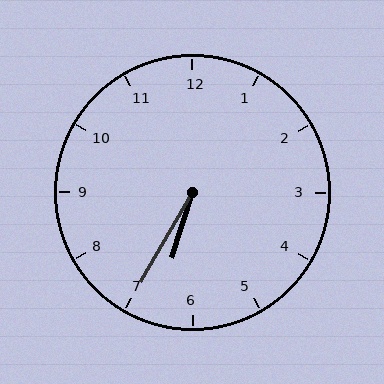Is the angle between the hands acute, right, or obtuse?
It is acute.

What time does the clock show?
6:35.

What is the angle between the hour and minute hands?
Approximately 12 degrees.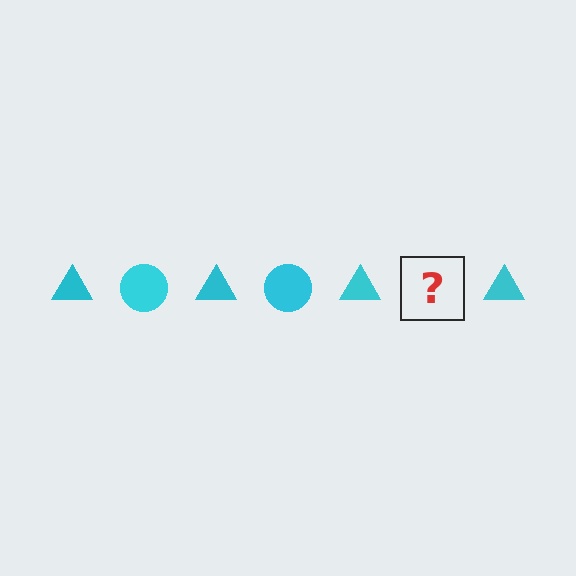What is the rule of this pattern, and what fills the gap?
The rule is that the pattern cycles through triangle, circle shapes in cyan. The gap should be filled with a cyan circle.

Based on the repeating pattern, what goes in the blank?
The blank should be a cyan circle.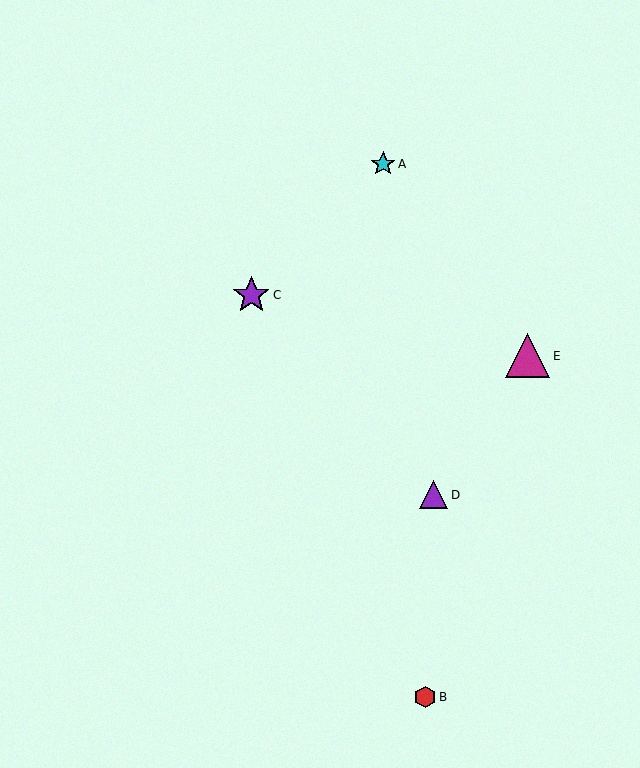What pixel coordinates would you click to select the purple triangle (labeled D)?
Click at (434, 495) to select the purple triangle D.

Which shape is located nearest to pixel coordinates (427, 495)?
The purple triangle (labeled D) at (434, 495) is nearest to that location.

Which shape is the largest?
The magenta triangle (labeled E) is the largest.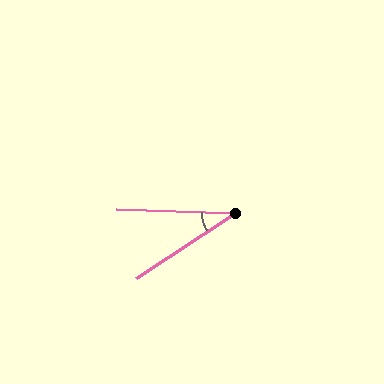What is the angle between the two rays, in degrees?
Approximately 35 degrees.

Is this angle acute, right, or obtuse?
It is acute.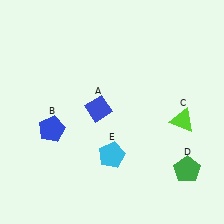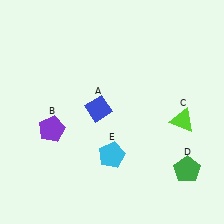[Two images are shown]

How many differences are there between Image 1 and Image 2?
There is 1 difference between the two images.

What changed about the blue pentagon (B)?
In Image 1, B is blue. In Image 2, it changed to purple.